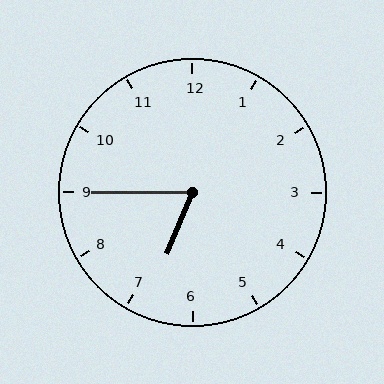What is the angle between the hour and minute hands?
Approximately 68 degrees.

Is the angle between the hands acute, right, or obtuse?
It is acute.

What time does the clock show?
6:45.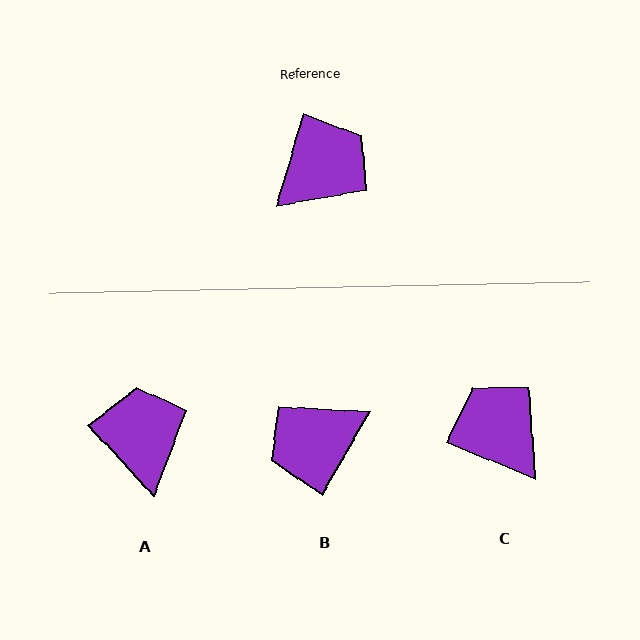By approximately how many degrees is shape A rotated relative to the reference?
Approximately 59 degrees counter-clockwise.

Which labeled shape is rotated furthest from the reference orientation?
B, about 167 degrees away.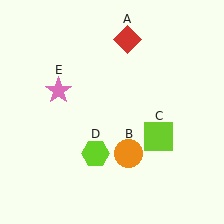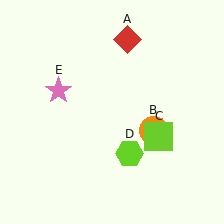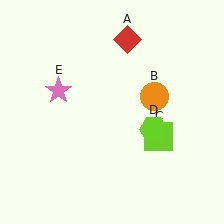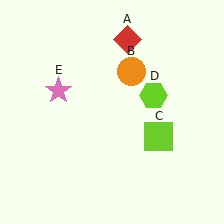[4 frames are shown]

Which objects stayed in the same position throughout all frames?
Red diamond (object A) and lime square (object C) and pink star (object E) remained stationary.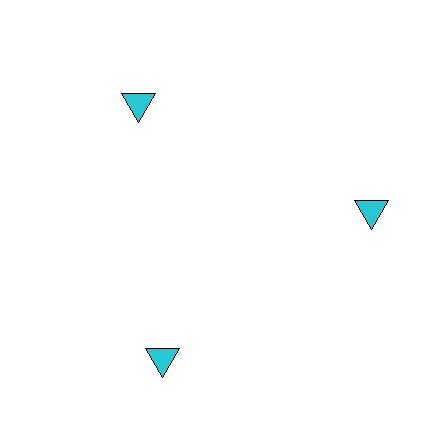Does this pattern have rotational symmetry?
Yes, this pattern has 3-fold rotational symmetry. It looks the same after rotating 120 degrees around the center.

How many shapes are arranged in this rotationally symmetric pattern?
There are 3 shapes, arranged in 3 groups of 1.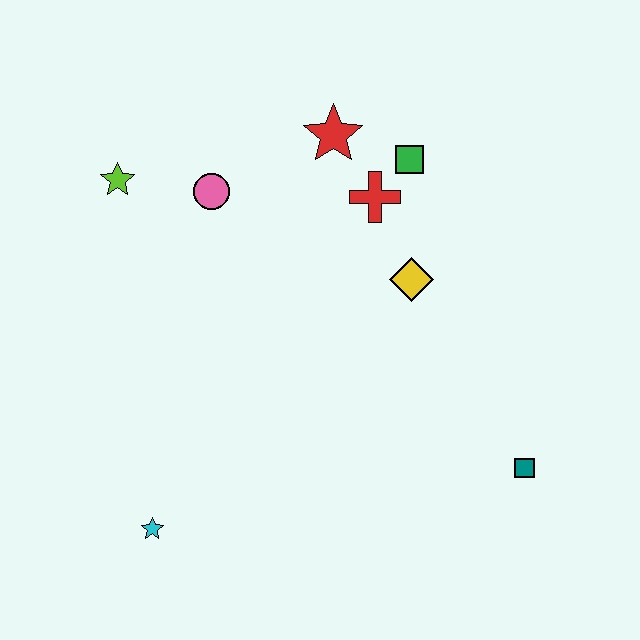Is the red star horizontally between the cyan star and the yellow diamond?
Yes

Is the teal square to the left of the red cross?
No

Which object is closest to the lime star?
The pink circle is closest to the lime star.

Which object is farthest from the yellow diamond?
The cyan star is farthest from the yellow diamond.